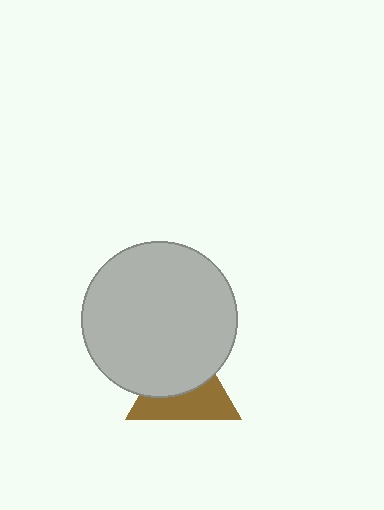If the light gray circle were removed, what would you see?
You would see the complete brown triangle.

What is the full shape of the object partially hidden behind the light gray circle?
The partially hidden object is a brown triangle.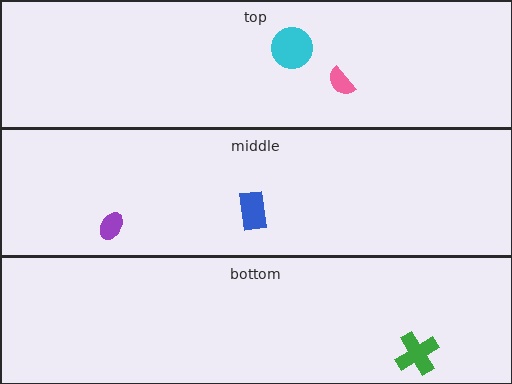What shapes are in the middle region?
The blue rectangle, the purple ellipse.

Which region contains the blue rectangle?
The middle region.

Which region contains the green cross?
The bottom region.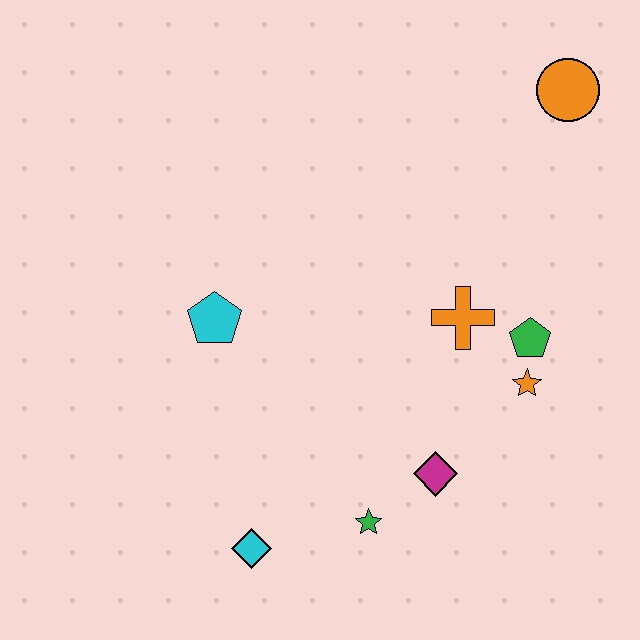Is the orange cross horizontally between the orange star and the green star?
Yes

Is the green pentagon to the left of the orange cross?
No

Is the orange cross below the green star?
No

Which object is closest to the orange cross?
The green pentagon is closest to the orange cross.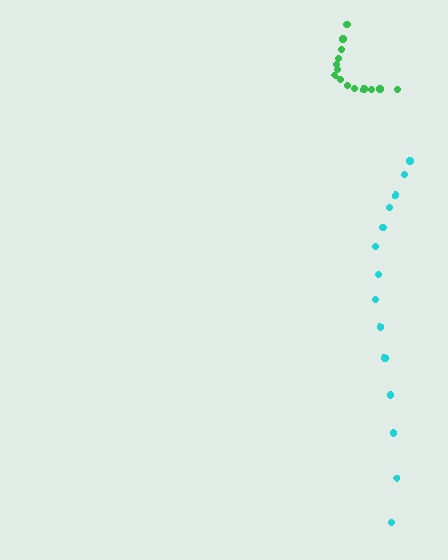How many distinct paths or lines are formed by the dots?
There are 2 distinct paths.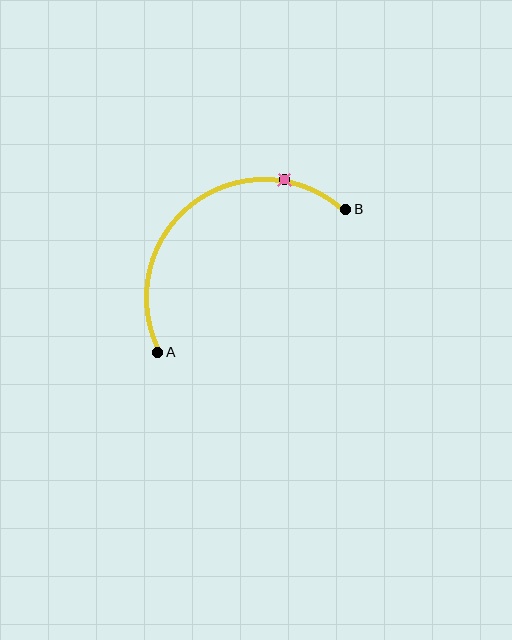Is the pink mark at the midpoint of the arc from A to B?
No. The pink mark lies on the arc but is closer to endpoint B. The arc midpoint would be at the point on the curve equidistant along the arc from both A and B.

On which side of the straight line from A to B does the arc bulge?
The arc bulges above and to the left of the straight line connecting A and B.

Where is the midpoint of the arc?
The arc midpoint is the point on the curve farthest from the straight line joining A and B. It sits above and to the left of that line.